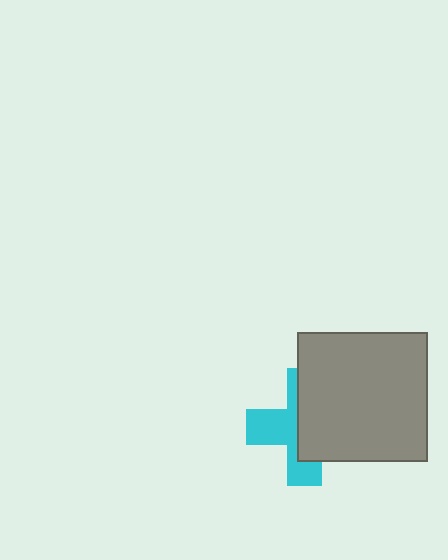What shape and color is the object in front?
The object in front is a gray square.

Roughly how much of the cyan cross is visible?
About half of it is visible (roughly 46%).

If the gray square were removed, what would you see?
You would see the complete cyan cross.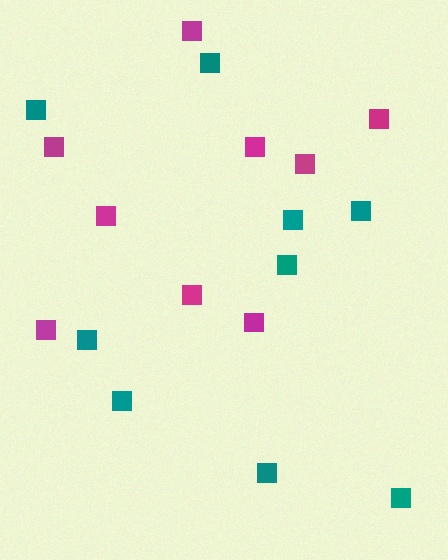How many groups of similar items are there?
There are 2 groups: one group of teal squares (9) and one group of magenta squares (9).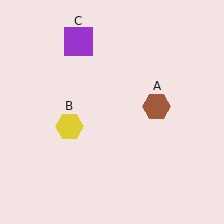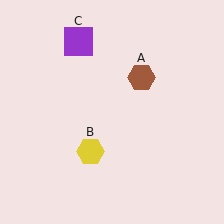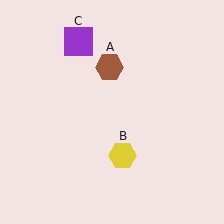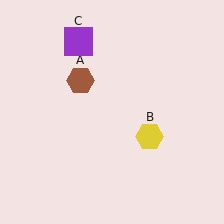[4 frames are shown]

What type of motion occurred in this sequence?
The brown hexagon (object A), yellow hexagon (object B) rotated counterclockwise around the center of the scene.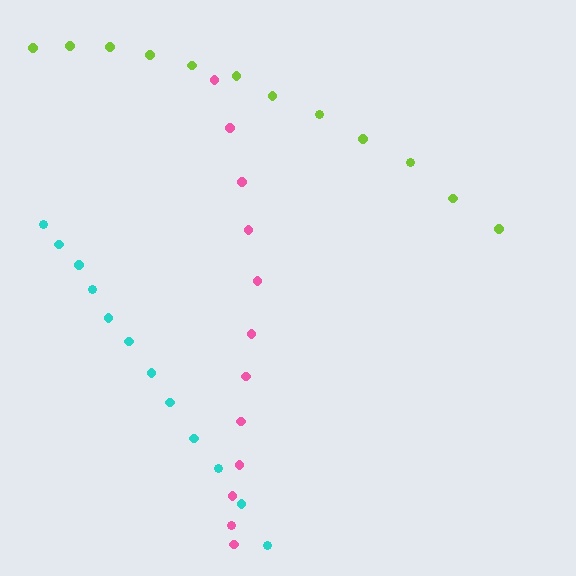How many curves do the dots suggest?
There are 3 distinct paths.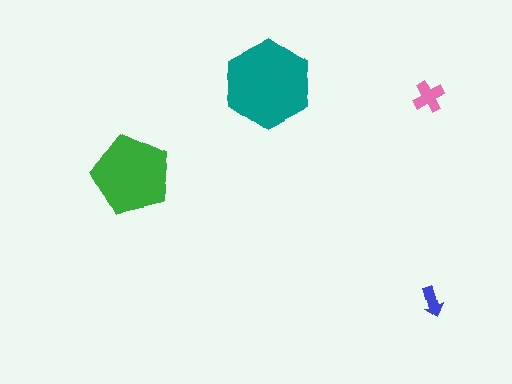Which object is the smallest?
The blue arrow.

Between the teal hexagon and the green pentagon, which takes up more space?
The teal hexagon.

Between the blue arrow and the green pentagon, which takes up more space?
The green pentagon.